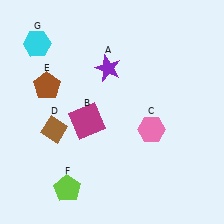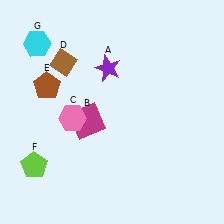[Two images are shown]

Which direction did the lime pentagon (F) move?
The lime pentagon (F) moved left.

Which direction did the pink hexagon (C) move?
The pink hexagon (C) moved left.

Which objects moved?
The objects that moved are: the pink hexagon (C), the brown diamond (D), the lime pentagon (F).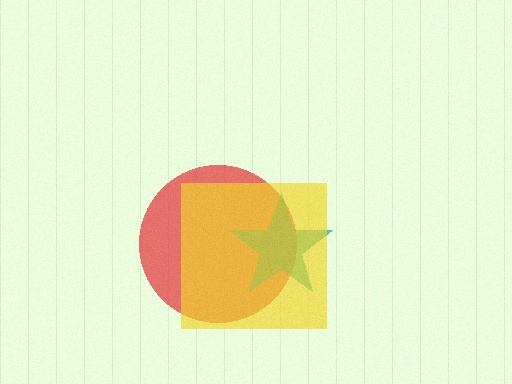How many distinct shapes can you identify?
There are 3 distinct shapes: a red circle, a teal star, a yellow square.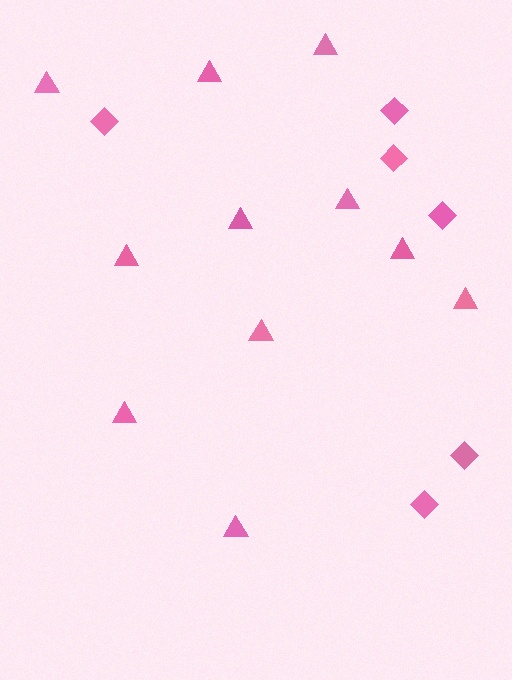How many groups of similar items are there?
There are 2 groups: one group of triangles (11) and one group of diamonds (6).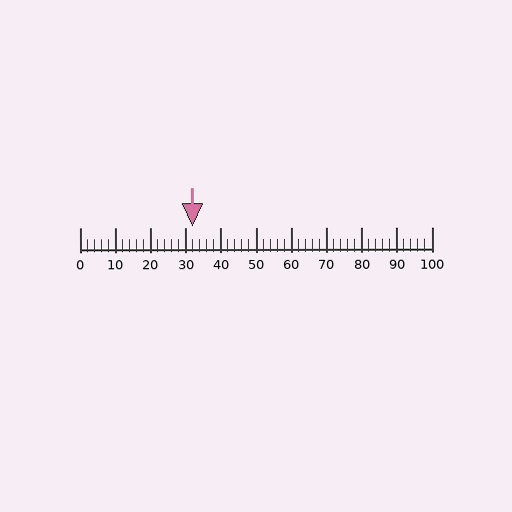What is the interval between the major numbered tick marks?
The major tick marks are spaced 10 units apart.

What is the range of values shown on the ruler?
The ruler shows values from 0 to 100.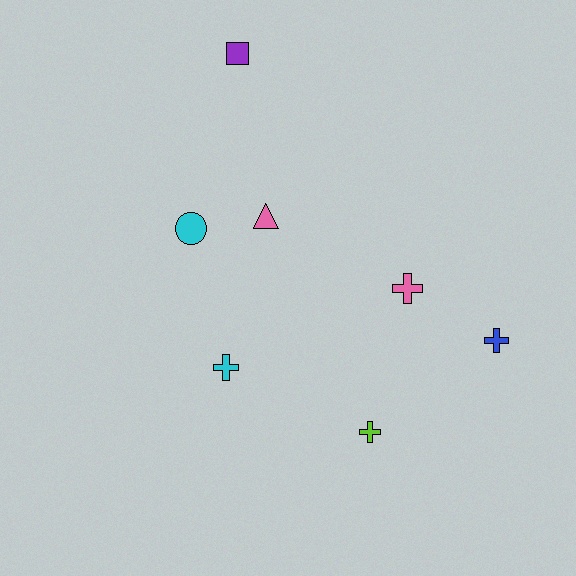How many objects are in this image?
There are 7 objects.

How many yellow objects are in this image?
There are no yellow objects.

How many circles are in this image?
There is 1 circle.